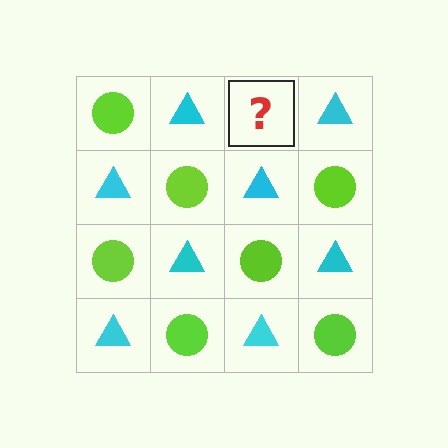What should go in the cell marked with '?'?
The missing cell should contain a lime circle.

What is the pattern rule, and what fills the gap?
The rule is that it alternates lime circle and cyan triangle in a checkerboard pattern. The gap should be filled with a lime circle.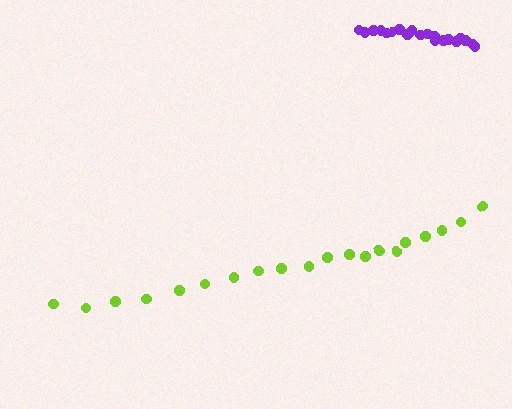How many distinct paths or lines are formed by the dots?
There are 2 distinct paths.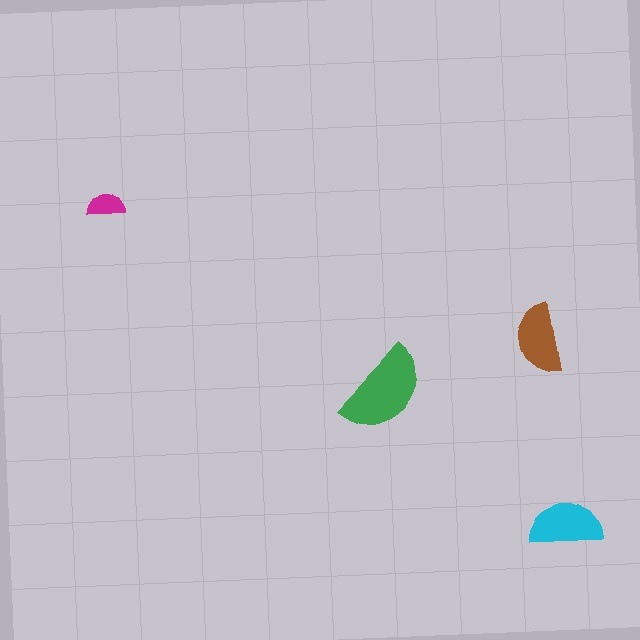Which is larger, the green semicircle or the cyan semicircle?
The green one.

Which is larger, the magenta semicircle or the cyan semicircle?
The cyan one.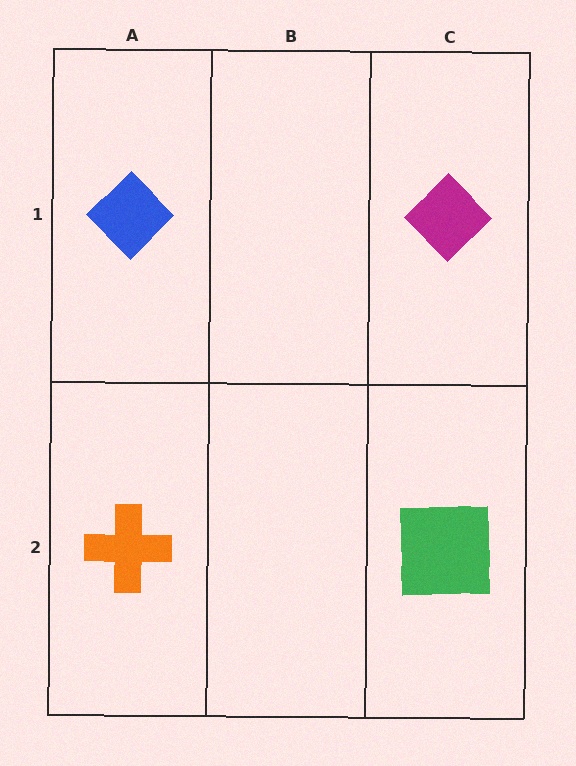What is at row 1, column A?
A blue diamond.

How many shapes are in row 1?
2 shapes.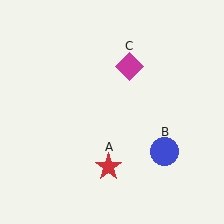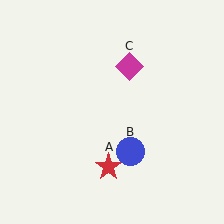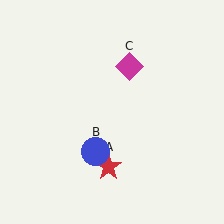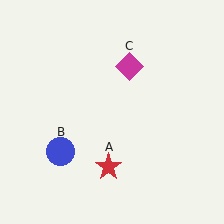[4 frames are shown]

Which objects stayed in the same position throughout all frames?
Red star (object A) and magenta diamond (object C) remained stationary.